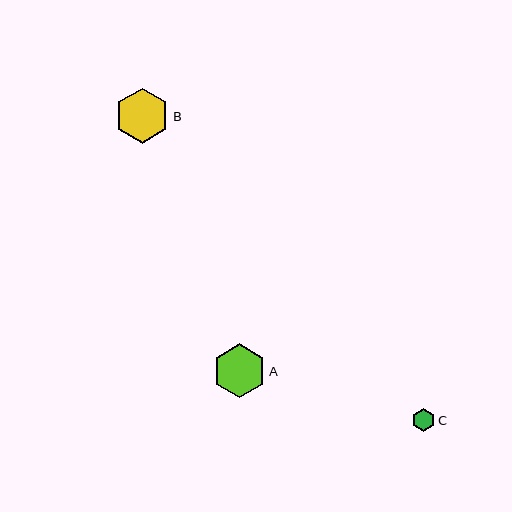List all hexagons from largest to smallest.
From largest to smallest: B, A, C.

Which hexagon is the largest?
Hexagon B is the largest with a size of approximately 55 pixels.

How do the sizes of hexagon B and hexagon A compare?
Hexagon B and hexagon A are approximately the same size.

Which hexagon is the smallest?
Hexagon C is the smallest with a size of approximately 23 pixels.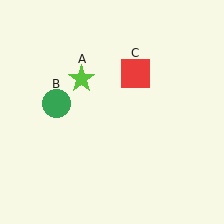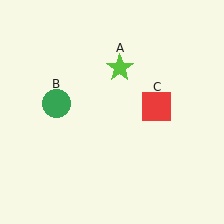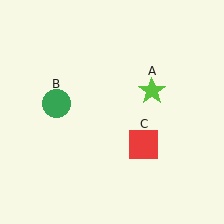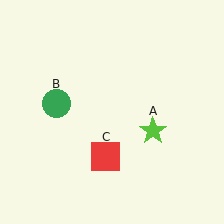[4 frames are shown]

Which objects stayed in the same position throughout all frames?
Green circle (object B) remained stationary.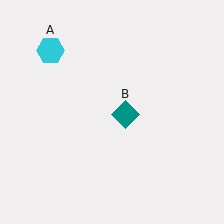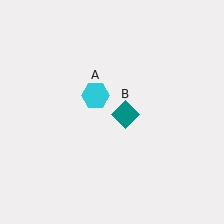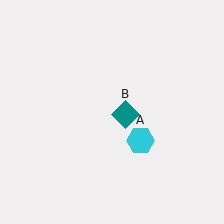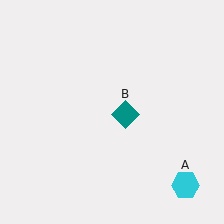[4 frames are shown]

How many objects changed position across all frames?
1 object changed position: cyan hexagon (object A).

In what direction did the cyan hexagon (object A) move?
The cyan hexagon (object A) moved down and to the right.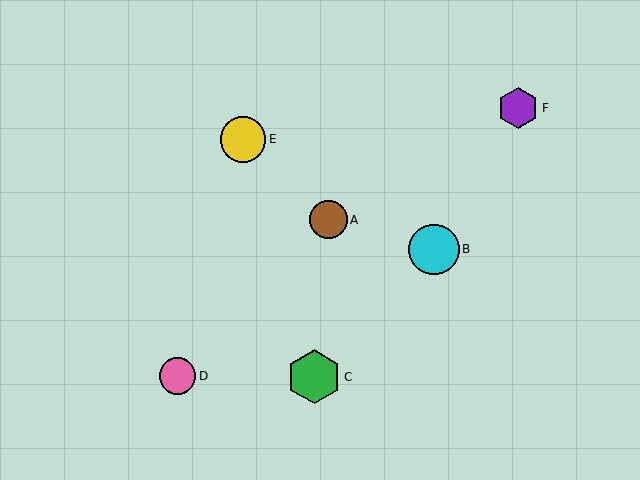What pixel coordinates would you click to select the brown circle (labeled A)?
Click at (328, 220) to select the brown circle A.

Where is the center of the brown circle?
The center of the brown circle is at (328, 220).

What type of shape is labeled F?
Shape F is a purple hexagon.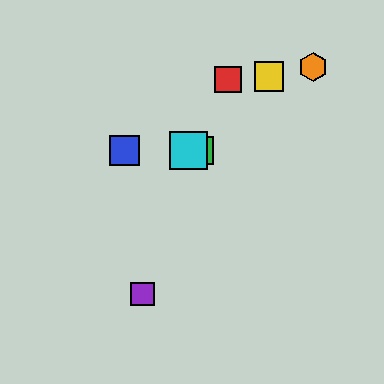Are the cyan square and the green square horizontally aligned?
Yes, both are at y≈150.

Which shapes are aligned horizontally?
The blue square, the green square, the cyan square are aligned horizontally.